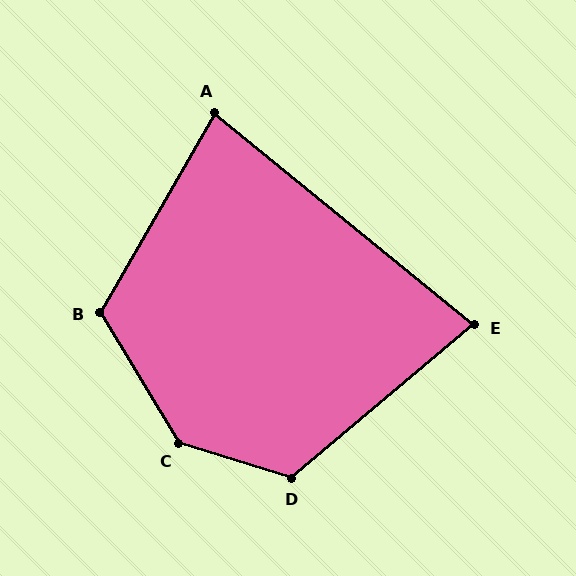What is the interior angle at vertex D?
Approximately 123 degrees (obtuse).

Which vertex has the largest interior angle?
C, at approximately 138 degrees.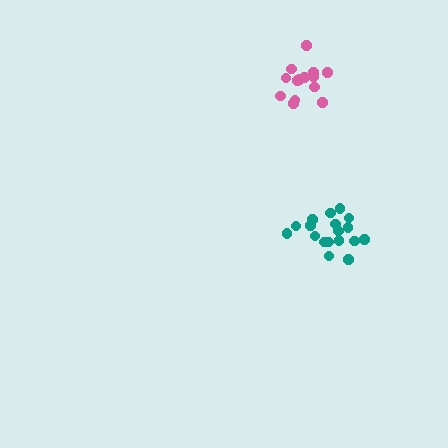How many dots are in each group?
Group 1: 14 dots, Group 2: 18 dots (32 total).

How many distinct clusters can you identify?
There are 2 distinct clusters.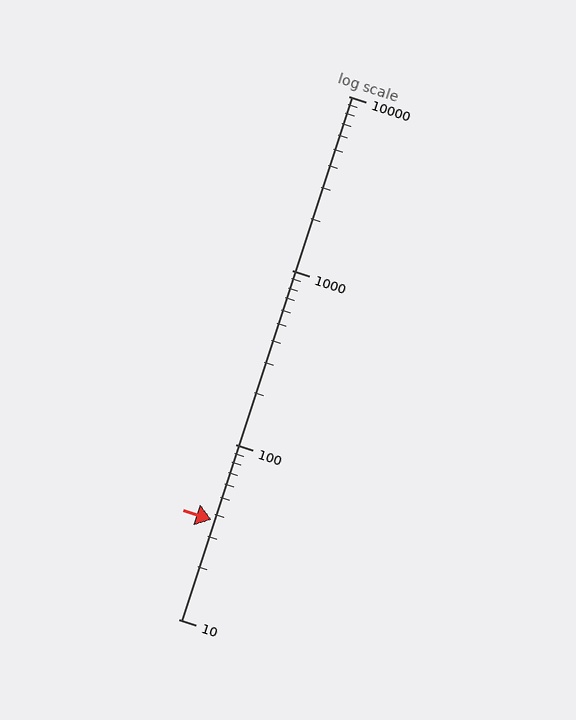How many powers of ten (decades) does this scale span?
The scale spans 3 decades, from 10 to 10000.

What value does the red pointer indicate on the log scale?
The pointer indicates approximately 37.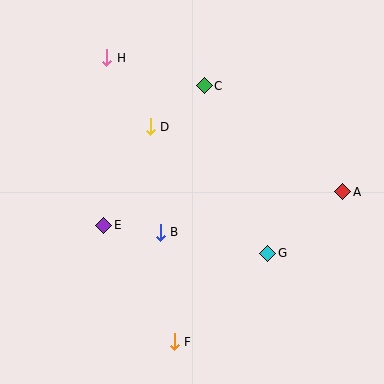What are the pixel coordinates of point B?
Point B is at (160, 232).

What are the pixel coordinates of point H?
Point H is at (107, 58).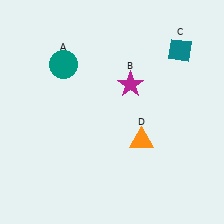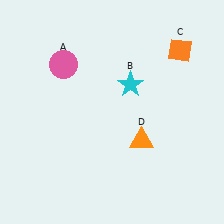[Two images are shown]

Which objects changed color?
A changed from teal to pink. B changed from magenta to cyan. C changed from teal to orange.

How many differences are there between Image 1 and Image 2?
There are 3 differences between the two images.